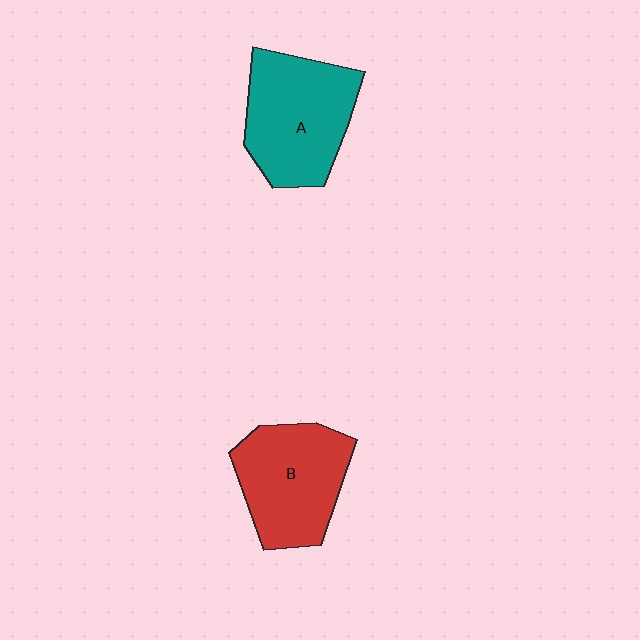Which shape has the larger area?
Shape A (teal).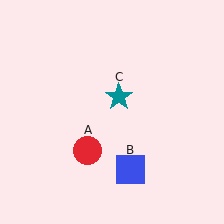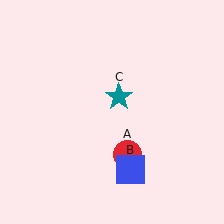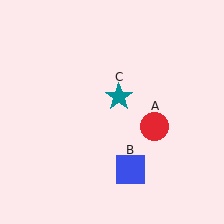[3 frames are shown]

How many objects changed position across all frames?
1 object changed position: red circle (object A).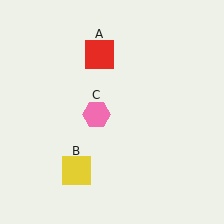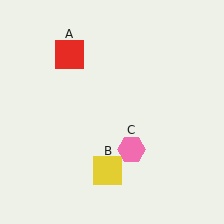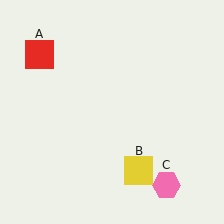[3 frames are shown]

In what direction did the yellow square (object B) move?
The yellow square (object B) moved right.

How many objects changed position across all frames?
3 objects changed position: red square (object A), yellow square (object B), pink hexagon (object C).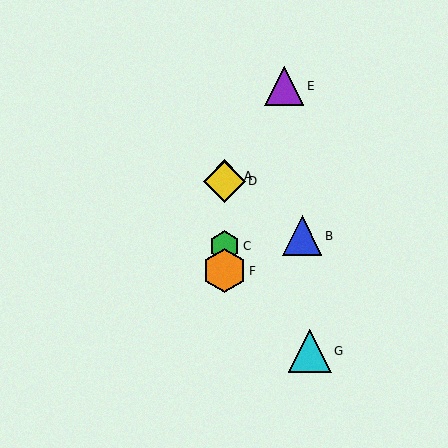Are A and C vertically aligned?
Yes, both are at x≈224.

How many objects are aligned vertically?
4 objects (A, C, D, F) are aligned vertically.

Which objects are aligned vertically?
Objects A, C, D, F are aligned vertically.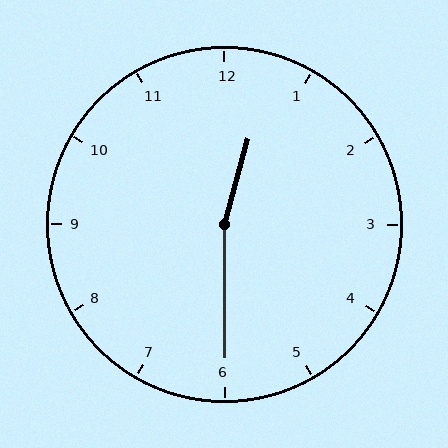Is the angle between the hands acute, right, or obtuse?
It is obtuse.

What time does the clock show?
12:30.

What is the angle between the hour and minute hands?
Approximately 165 degrees.